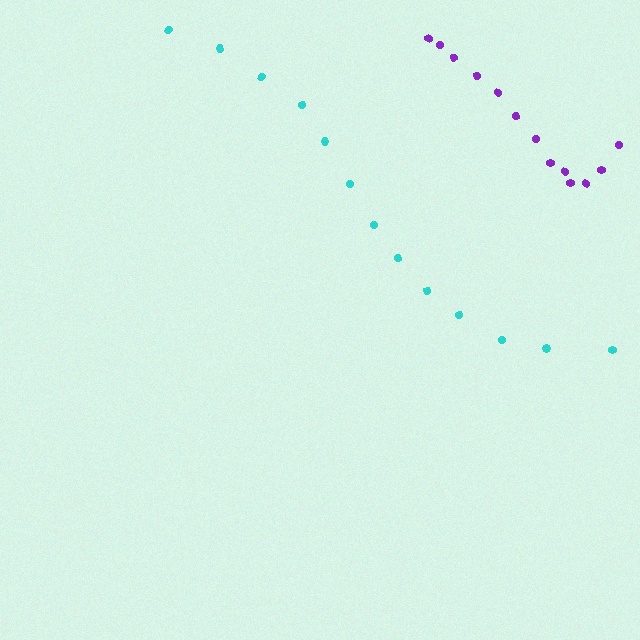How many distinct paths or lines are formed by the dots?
There are 2 distinct paths.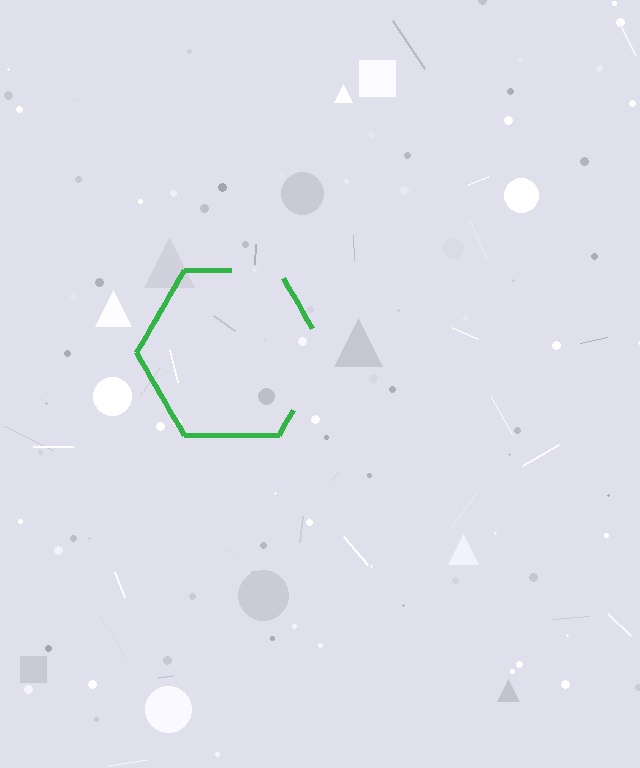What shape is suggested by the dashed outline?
The dashed outline suggests a hexagon.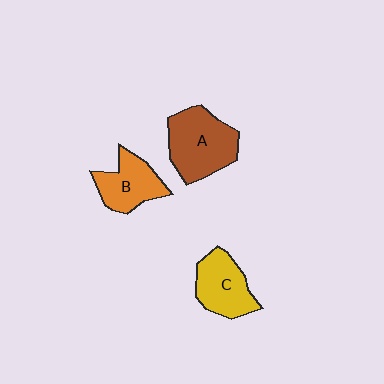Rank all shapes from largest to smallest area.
From largest to smallest: A (brown), C (yellow), B (orange).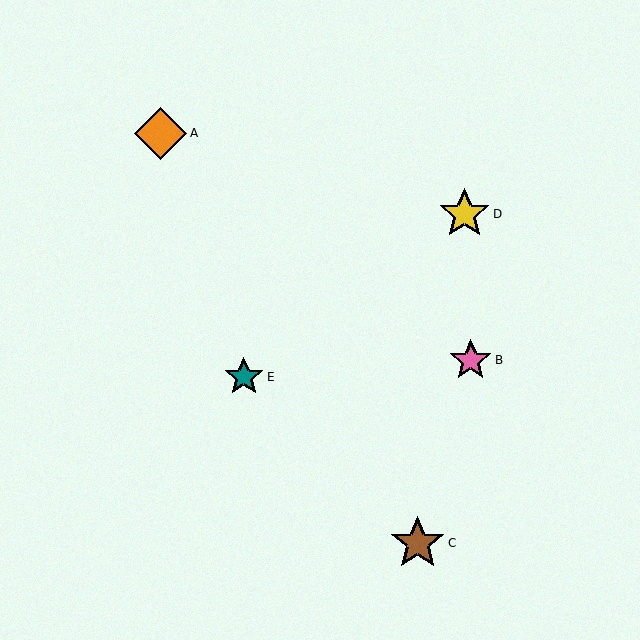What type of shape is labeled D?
Shape D is a yellow star.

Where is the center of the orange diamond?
The center of the orange diamond is at (161, 133).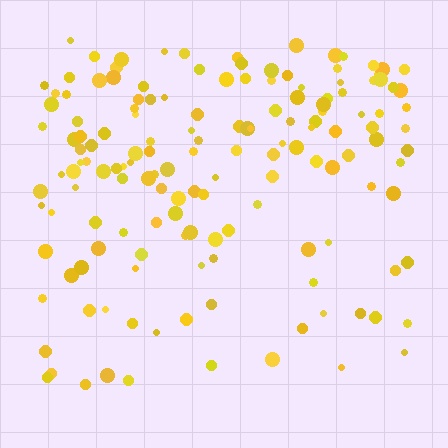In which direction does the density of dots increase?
From bottom to top, with the top side densest.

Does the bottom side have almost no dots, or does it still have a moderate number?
Still a moderate number, just noticeably fewer than the top.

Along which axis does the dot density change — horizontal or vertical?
Vertical.